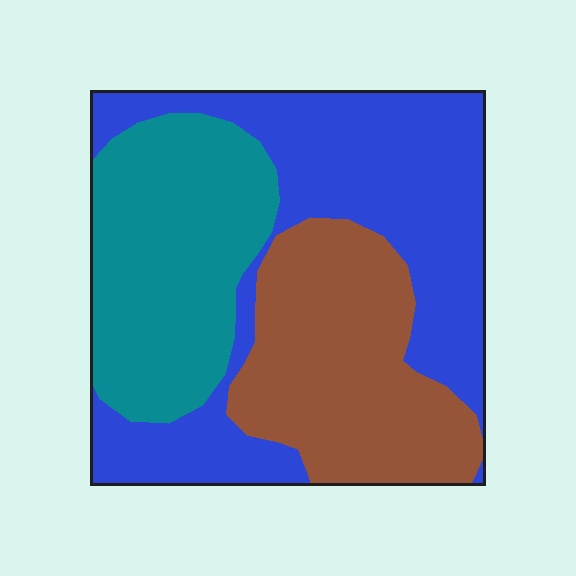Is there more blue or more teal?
Blue.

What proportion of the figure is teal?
Teal takes up between a quarter and a half of the figure.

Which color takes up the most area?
Blue, at roughly 40%.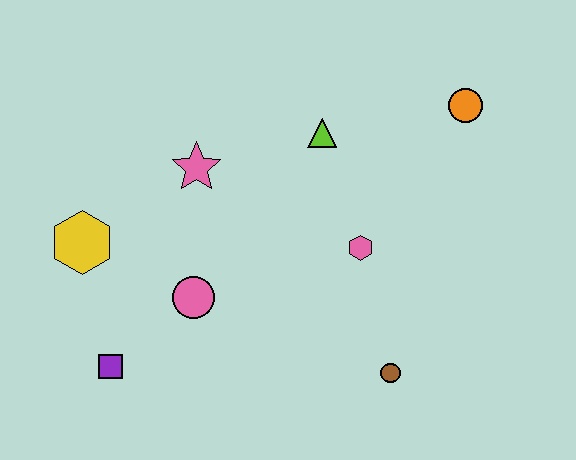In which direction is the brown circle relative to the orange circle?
The brown circle is below the orange circle.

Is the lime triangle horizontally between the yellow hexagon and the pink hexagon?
Yes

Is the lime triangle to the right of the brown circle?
No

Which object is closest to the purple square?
The pink circle is closest to the purple square.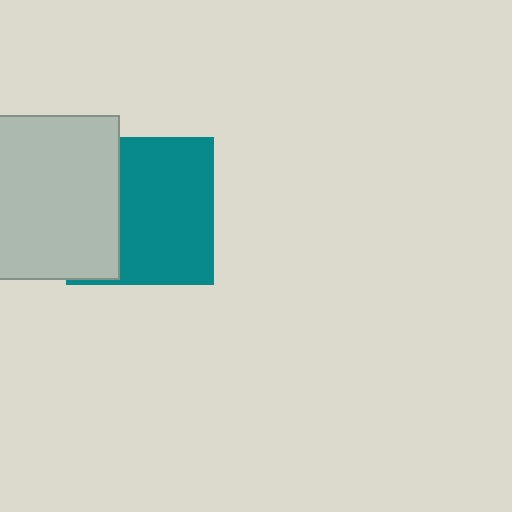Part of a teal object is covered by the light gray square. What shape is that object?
It is a square.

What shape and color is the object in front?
The object in front is a light gray square.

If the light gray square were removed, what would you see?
You would see the complete teal square.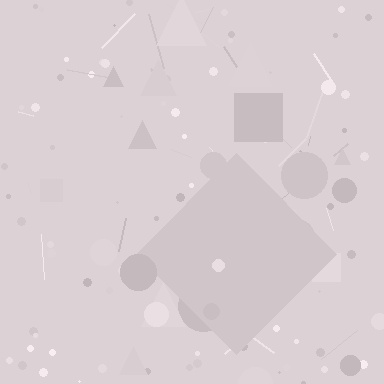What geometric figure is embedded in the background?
A diamond is embedded in the background.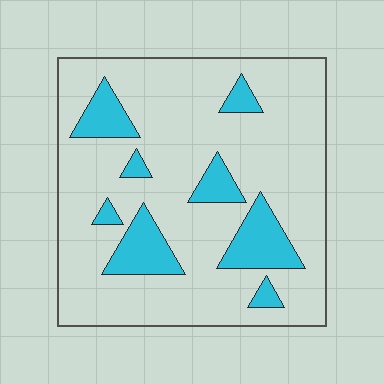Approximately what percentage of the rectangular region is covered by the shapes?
Approximately 20%.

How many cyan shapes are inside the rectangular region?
8.